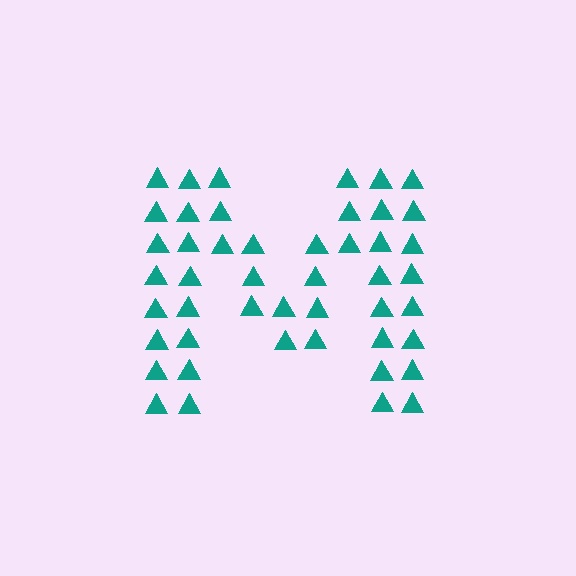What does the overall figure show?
The overall figure shows the letter M.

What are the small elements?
The small elements are triangles.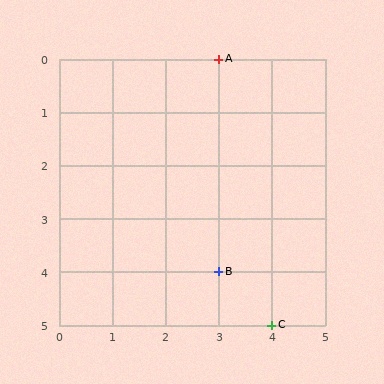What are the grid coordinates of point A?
Point A is at grid coordinates (3, 0).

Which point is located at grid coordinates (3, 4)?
Point B is at (3, 4).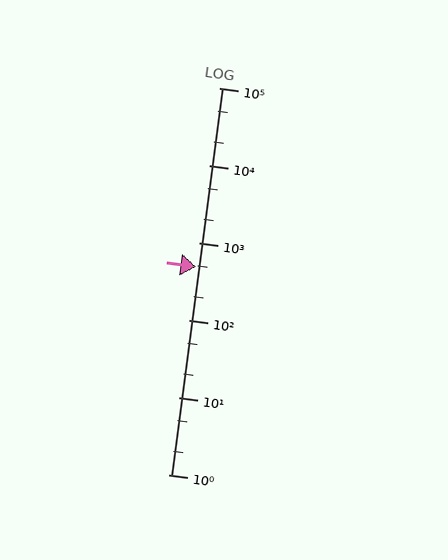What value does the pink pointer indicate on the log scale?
The pointer indicates approximately 490.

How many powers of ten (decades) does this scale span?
The scale spans 5 decades, from 1 to 100000.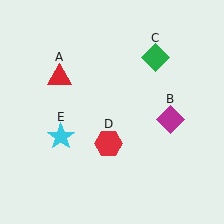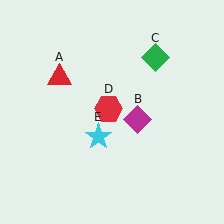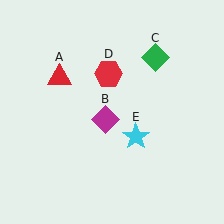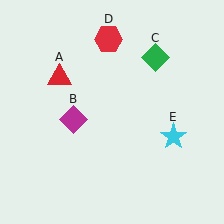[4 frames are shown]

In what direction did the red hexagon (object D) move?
The red hexagon (object D) moved up.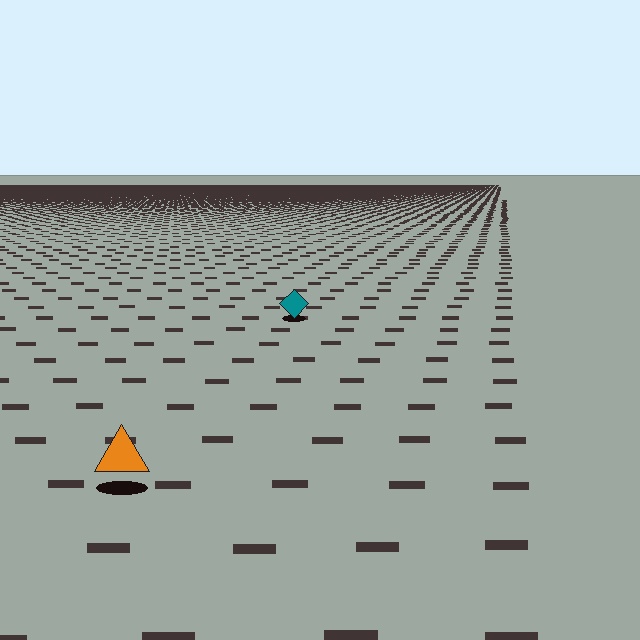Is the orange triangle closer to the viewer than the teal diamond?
Yes. The orange triangle is closer — you can tell from the texture gradient: the ground texture is coarser near it.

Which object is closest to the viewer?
The orange triangle is closest. The texture marks near it are larger and more spread out.